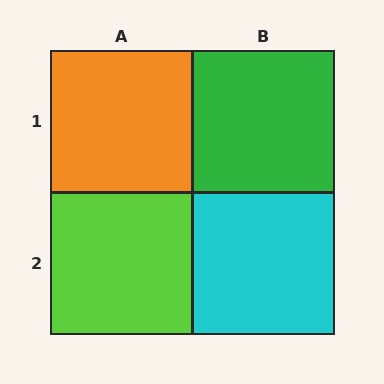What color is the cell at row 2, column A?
Lime.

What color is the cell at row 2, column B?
Cyan.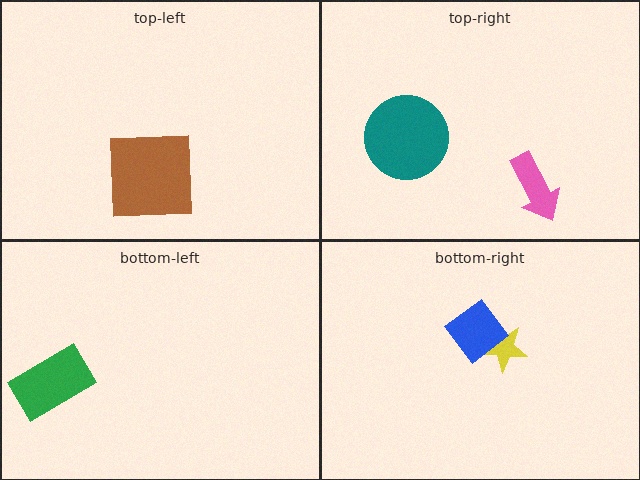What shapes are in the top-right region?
The pink arrow, the teal circle.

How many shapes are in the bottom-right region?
2.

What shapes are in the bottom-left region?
The green rectangle.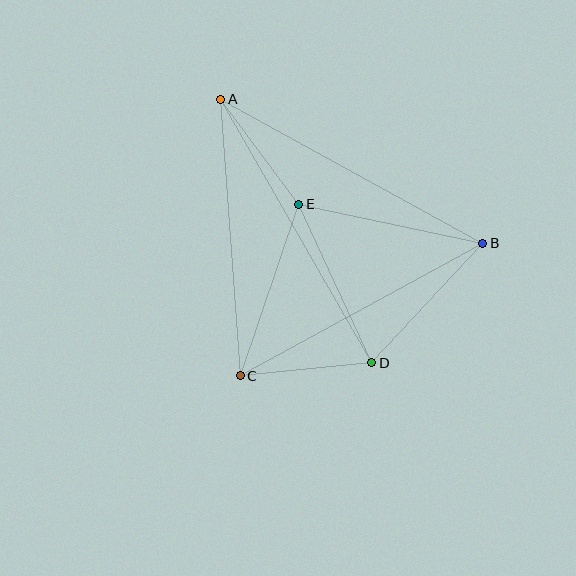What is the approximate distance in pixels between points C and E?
The distance between C and E is approximately 181 pixels.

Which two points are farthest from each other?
Points A and D are farthest from each other.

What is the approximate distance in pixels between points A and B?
The distance between A and B is approximately 299 pixels.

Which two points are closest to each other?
Points A and E are closest to each other.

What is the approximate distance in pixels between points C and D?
The distance between C and D is approximately 132 pixels.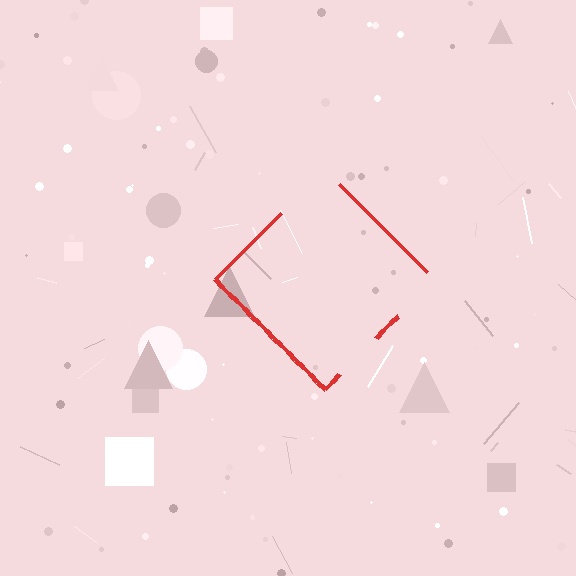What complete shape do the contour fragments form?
The contour fragments form a diamond.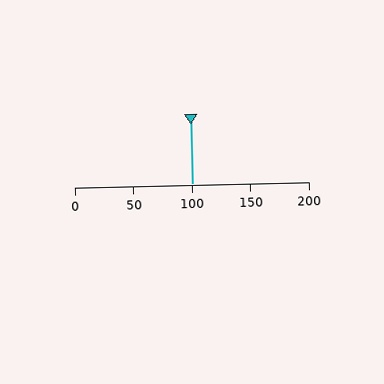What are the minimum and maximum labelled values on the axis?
The axis runs from 0 to 200.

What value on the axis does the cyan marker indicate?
The marker indicates approximately 100.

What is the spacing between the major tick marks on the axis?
The major ticks are spaced 50 apart.